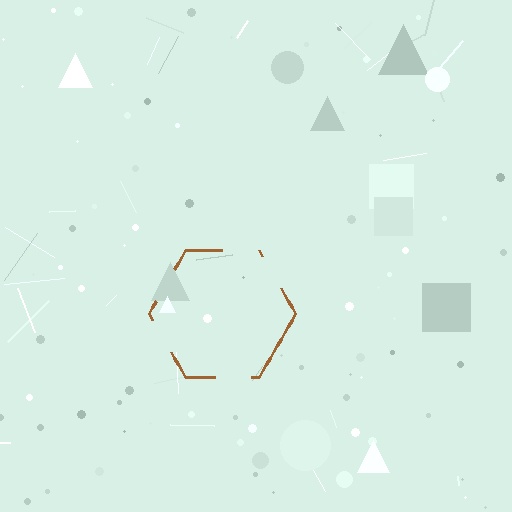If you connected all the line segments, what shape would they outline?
They would outline a hexagon.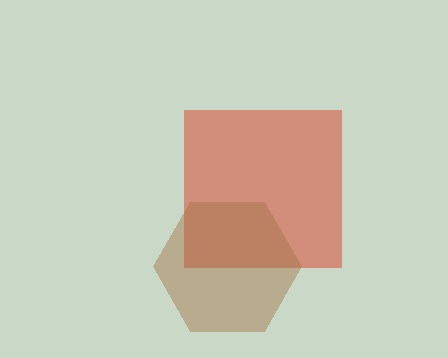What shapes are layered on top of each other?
The layered shapes are: a red square, a brown hexagon.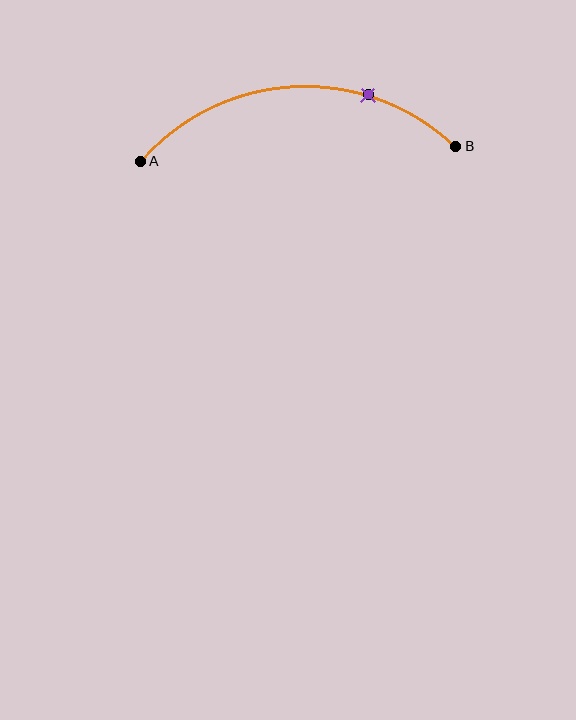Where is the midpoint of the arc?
The arc midpoint is the point on the curve farthest from the straight line joining A and B. It sits above that line.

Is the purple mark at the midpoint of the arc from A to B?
No. The purple mark lies on the arc but is closer to endpoint B. The arc midpoint would be at the point on the curve equidistant along the arc from both A and B.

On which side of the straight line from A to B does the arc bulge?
The arc bulges above the straight line connecting A and B.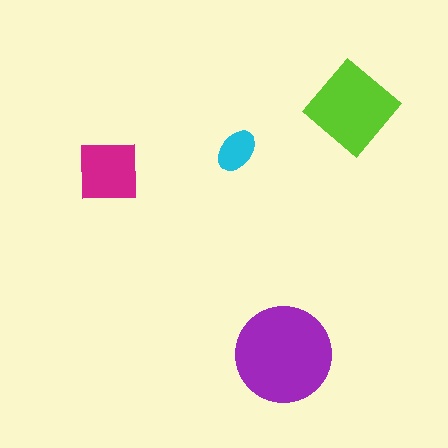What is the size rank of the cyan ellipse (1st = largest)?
4th.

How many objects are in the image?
There are 4 objects in the image.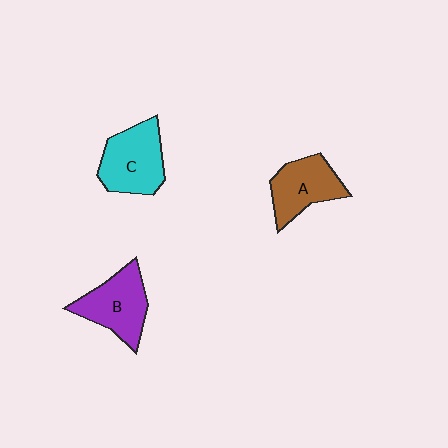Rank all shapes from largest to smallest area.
From largest to smallest: C (cyan), B (purple), A (brown).